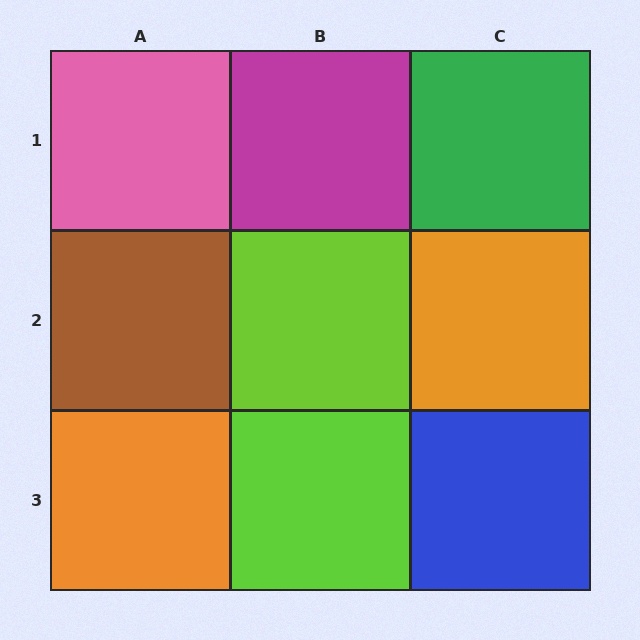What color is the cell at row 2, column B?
Lime.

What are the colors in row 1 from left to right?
Pink, magenta, green.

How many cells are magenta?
1 cell is magenta.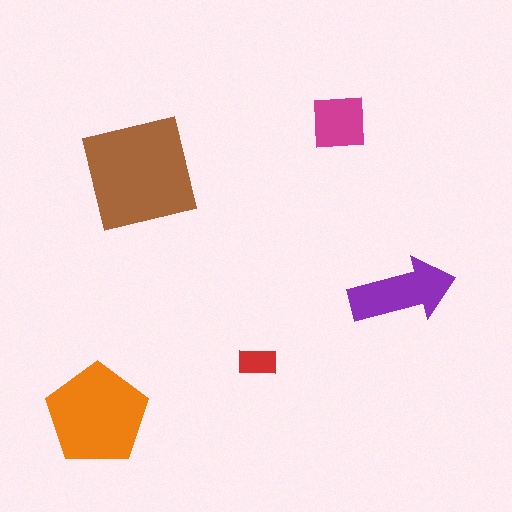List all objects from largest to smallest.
The brown square, the orange pentagon, the purple arrow, the magenta square, the red rectangle.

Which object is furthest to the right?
The purple arrow is rightmost.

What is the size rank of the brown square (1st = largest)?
1st.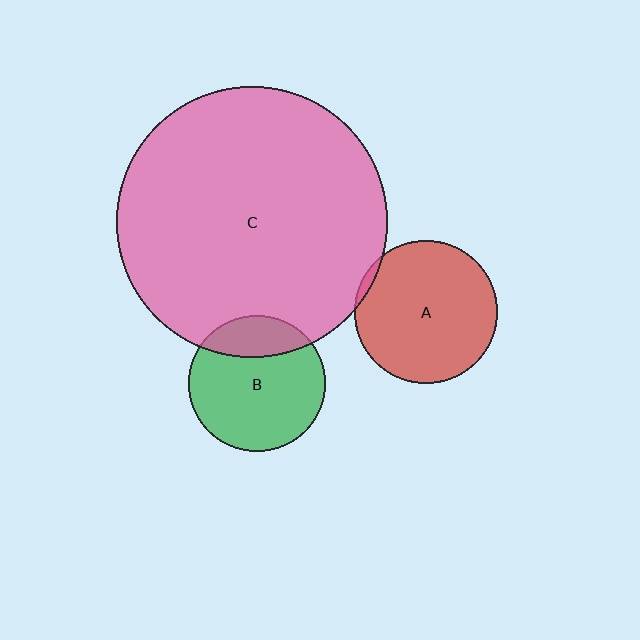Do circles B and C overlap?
Yes.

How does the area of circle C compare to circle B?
Approximately 3.9 times.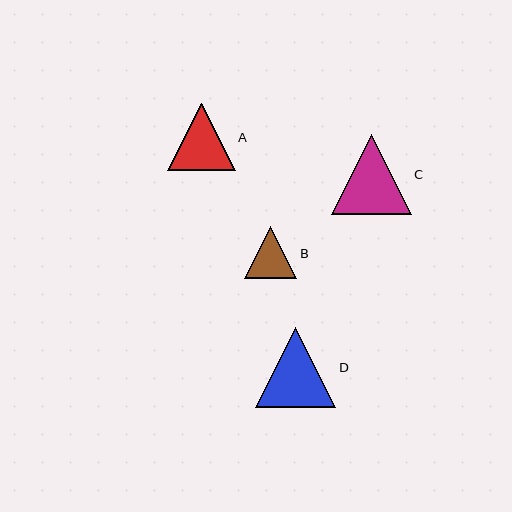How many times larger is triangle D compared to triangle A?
Triangle D is approximately 1.2 times the size of triangle A.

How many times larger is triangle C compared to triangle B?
Triangle C is approximately 1.5 times the size of triangle B.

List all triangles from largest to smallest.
From largest to smallest: D, C, A, B.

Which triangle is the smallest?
Triangle B is the smallest with a size of approximately 52 pixels.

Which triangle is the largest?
Triangle D is the largest with a size of approximately 81 pixels.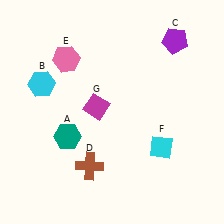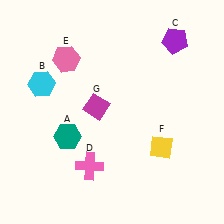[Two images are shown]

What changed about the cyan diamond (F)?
In Image 1, F is cyan. In Image 2, it changed to yellow.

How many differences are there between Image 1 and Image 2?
There are 2 differences between the two images.